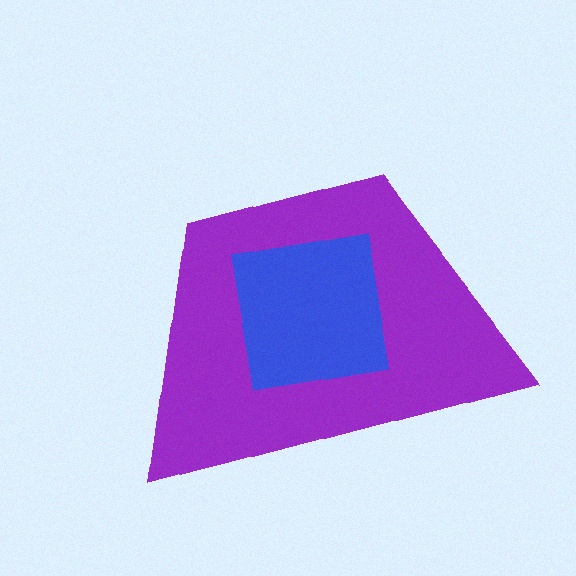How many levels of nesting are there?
2.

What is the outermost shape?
The purple trapezoid.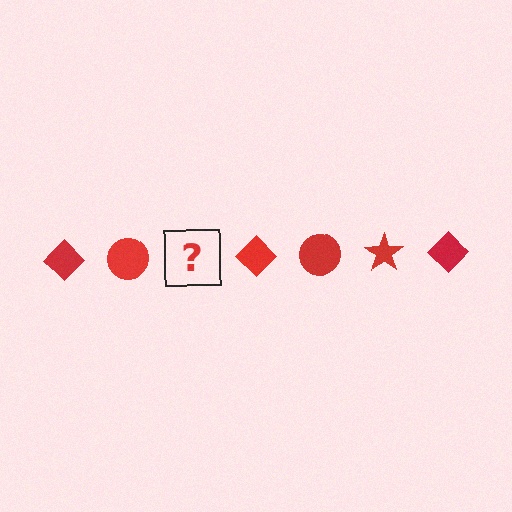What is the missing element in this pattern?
The missing element is a red star.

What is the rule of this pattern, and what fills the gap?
The rule is that the pattern cycles through diamond, circle, star shapes in red. The gap should be filled with a red star.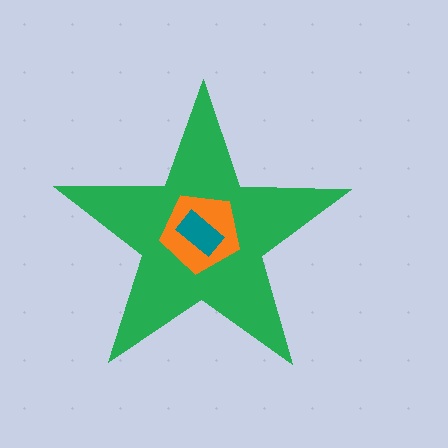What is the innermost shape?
The teal rectangle.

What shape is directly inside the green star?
The orange pentagon.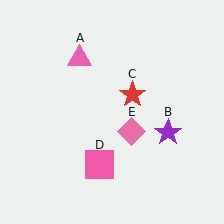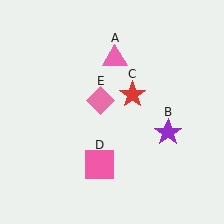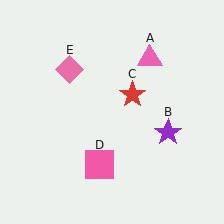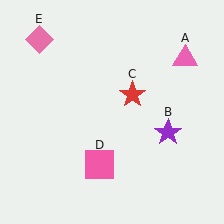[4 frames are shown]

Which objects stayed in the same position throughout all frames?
Purple star (object B) and red star (object C) and pink square (object D) remained stationary.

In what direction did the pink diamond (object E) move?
The pink diamond (object E) moved up and to the left.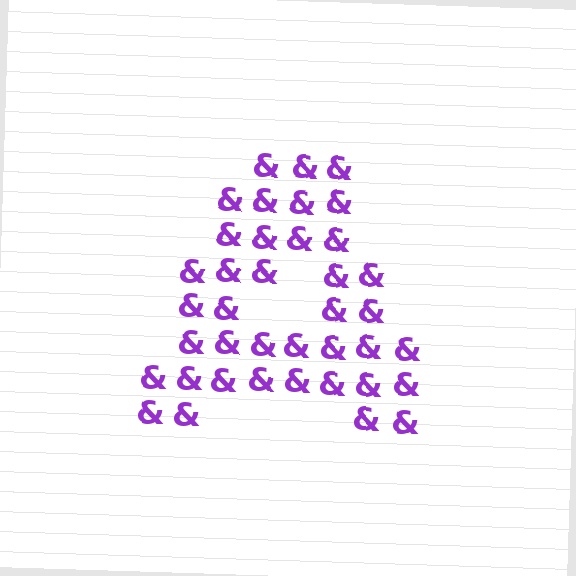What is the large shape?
The large shape is the letter A.